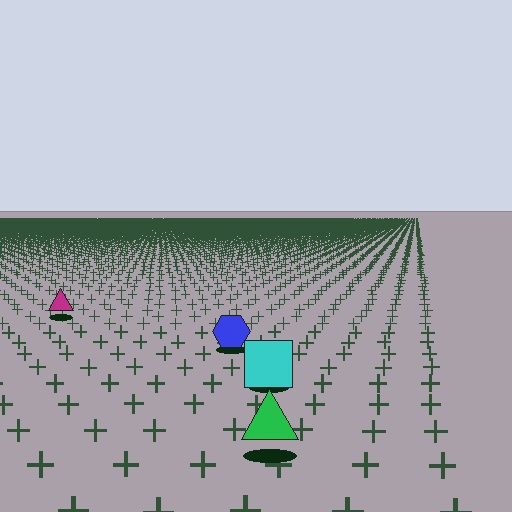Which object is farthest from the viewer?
The magenta triangle is farthest from the viewer. It appears smaller and the ground texture around it is denser.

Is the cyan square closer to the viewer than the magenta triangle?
Yes. The cyan square is closer — you can tell from the texture gradient: the ground texture is coarser near it.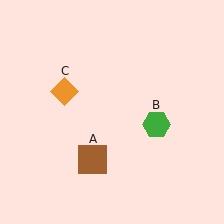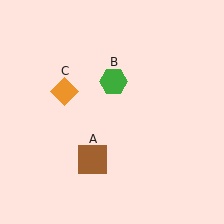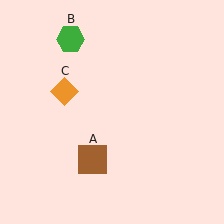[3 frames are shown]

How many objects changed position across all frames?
1 object changed position: green hexagon (object B).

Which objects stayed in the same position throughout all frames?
Brown square (object A) and orange diamond (object C) remained stationary.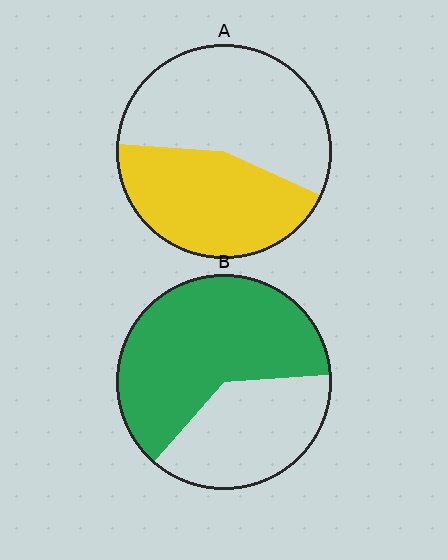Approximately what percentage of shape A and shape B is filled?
A is approximately 45% and B is approximately 60%.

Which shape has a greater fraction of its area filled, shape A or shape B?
Shape B.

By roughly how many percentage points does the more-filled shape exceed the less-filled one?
By roughly 20 percentage points (B over A).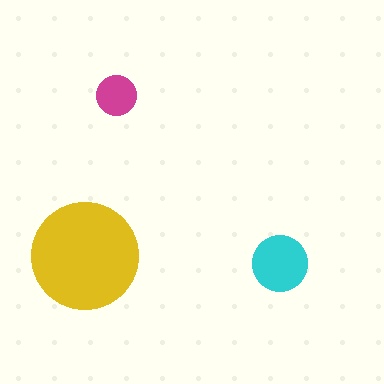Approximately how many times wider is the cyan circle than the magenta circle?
About 1.5 times wider.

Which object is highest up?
The magenta circle is topmost.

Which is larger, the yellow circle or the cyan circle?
The yellow one.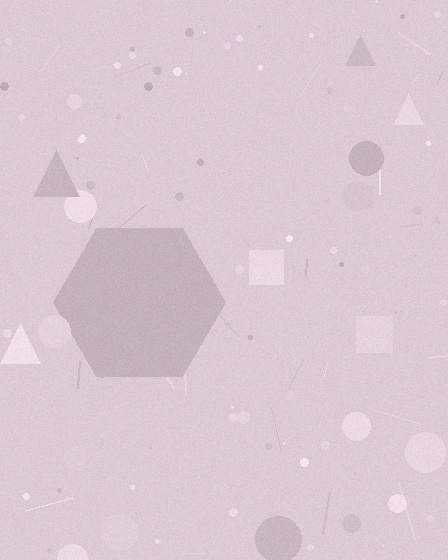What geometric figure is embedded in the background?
A hexagon is embedded in the background.